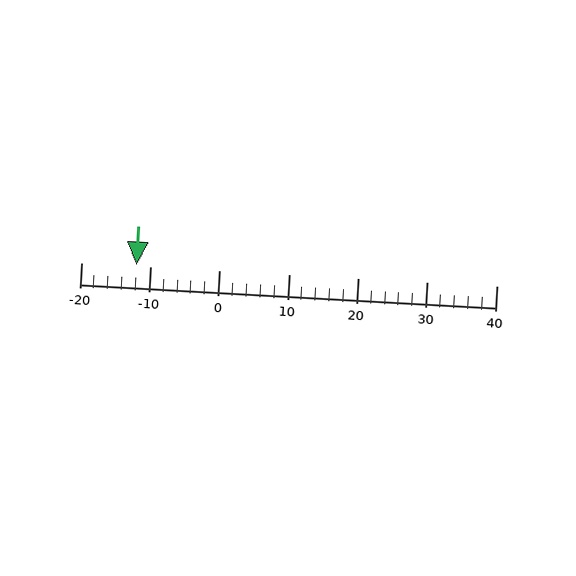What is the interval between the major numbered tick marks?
The major tick marks are spaced 10 units apart.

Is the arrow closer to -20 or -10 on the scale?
The arrow is closer to -10.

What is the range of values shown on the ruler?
The ruler shows values from -20 to 40.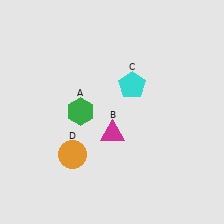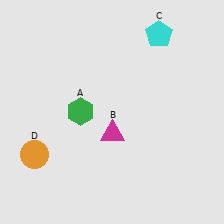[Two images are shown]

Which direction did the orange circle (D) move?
The orange circle (D) moved left.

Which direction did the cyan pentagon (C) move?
The cyan pentagon (C) moved up.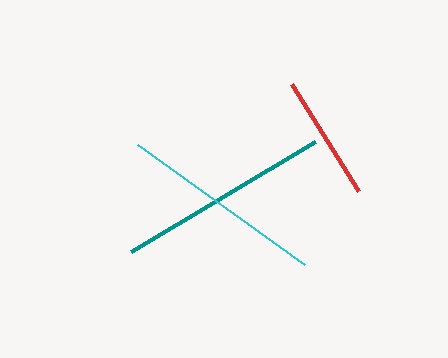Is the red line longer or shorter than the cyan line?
The cyan line is longer than the red line.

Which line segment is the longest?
The teal line is the longest at approximately 214 pixels.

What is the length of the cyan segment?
The cyan segment is approximately 205 pixels long.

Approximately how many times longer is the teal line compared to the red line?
The teal line is approximately 1.7 times the length of the red line.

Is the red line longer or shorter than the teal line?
The teal line is longer than the red line.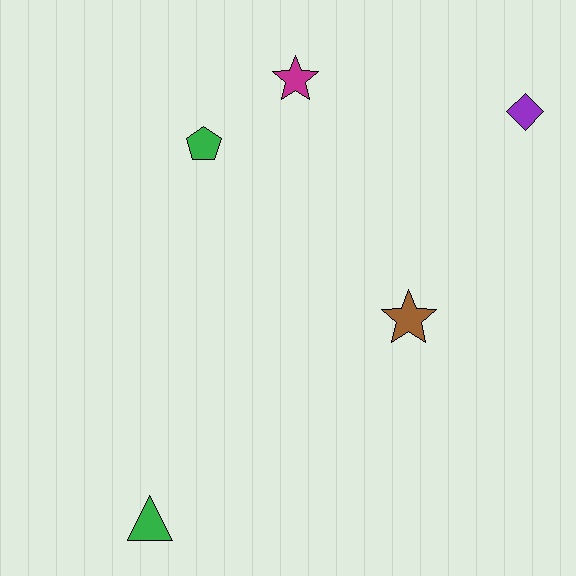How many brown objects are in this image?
There is 1 brown object.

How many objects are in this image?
There are 5 objects.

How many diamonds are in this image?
There is 1 diamond.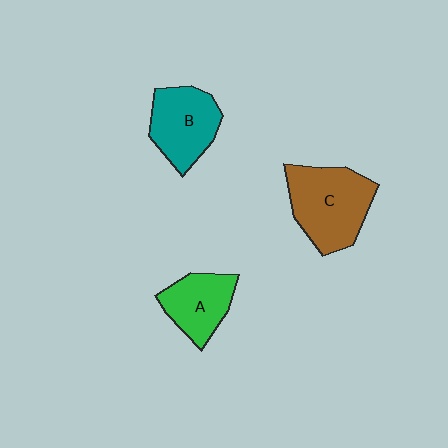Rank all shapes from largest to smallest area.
From largest to smallest: C (brown), B (teal), A (green).